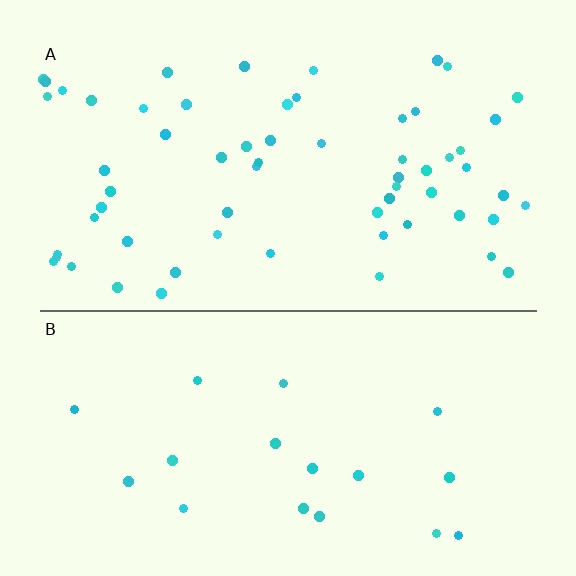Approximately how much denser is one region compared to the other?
Approximately 3.3× — region A over region B.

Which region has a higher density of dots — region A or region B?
A (the top).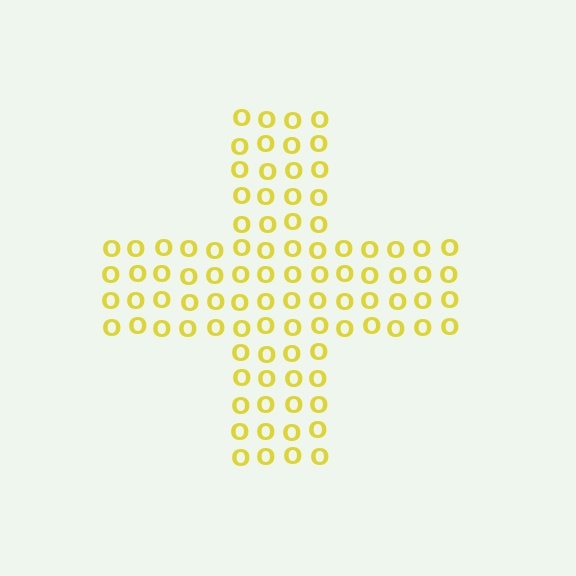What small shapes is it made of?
It is made of small letter O's.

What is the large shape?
The large shape is a cross.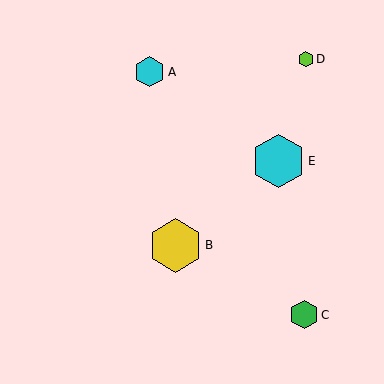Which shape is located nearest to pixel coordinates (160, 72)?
The cyan hexagon (labeled A) at (150, 72) is nearest to that location.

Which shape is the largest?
The yellow hexagon (labeled B) is the largest.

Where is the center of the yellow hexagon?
The center of the yellow hexagon is at (176, 245).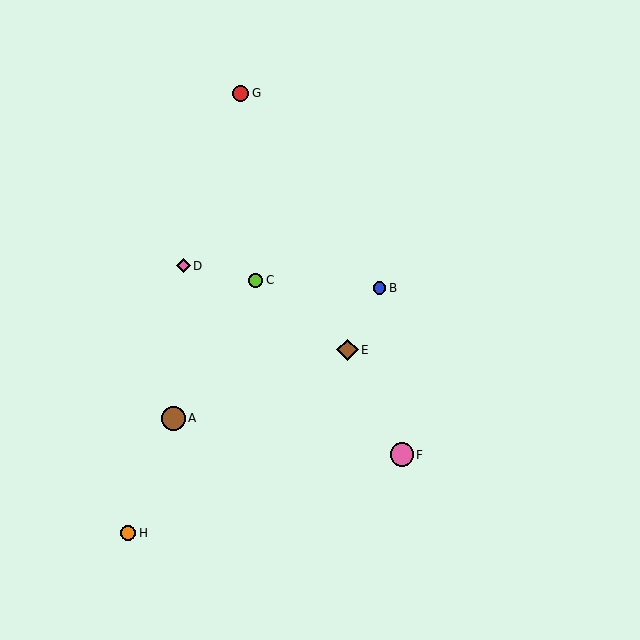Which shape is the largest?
The brown circle (labeled A) is the largest.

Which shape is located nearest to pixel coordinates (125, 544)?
The orange circle (labeled H) at (128, 533) is nearest to that location.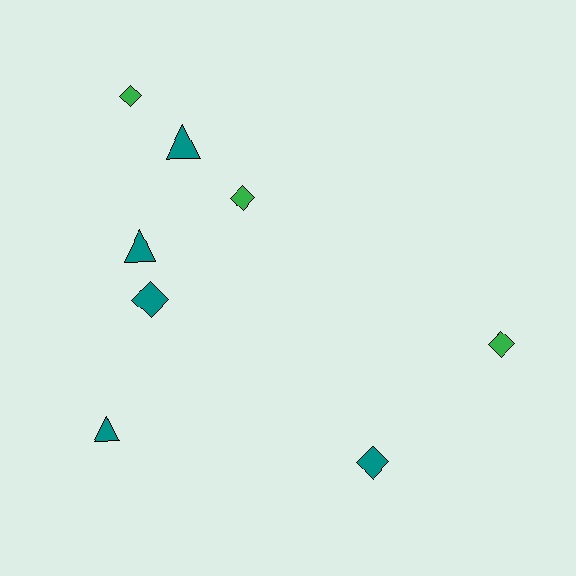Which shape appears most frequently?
Diamond, with 5 objects.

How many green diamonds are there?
There are 3 green diamonds.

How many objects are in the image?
There are 8 objects.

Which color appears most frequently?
Teal, with 5 objects.